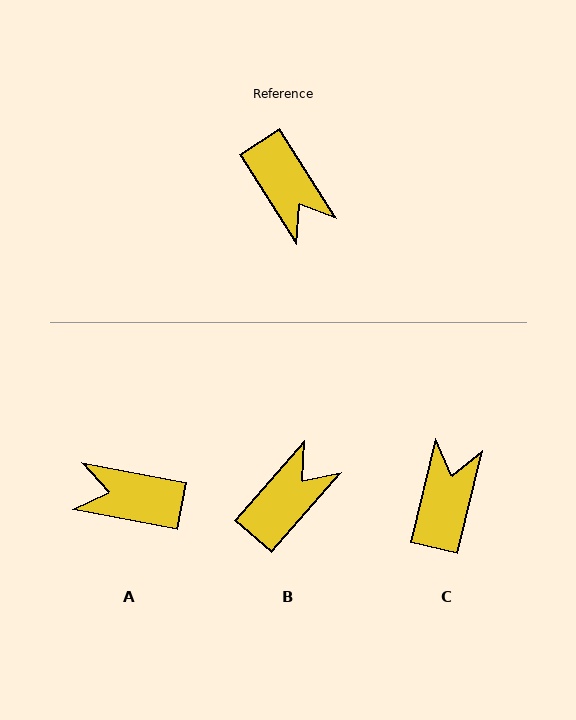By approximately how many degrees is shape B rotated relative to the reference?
Approximately 107 degrees counter-clockwise.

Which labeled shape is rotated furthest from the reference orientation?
C, about 134 degrees away.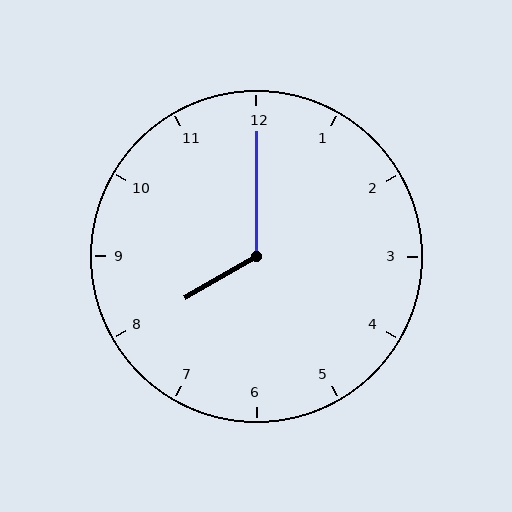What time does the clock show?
8:00.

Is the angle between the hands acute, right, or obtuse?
It is obtuse.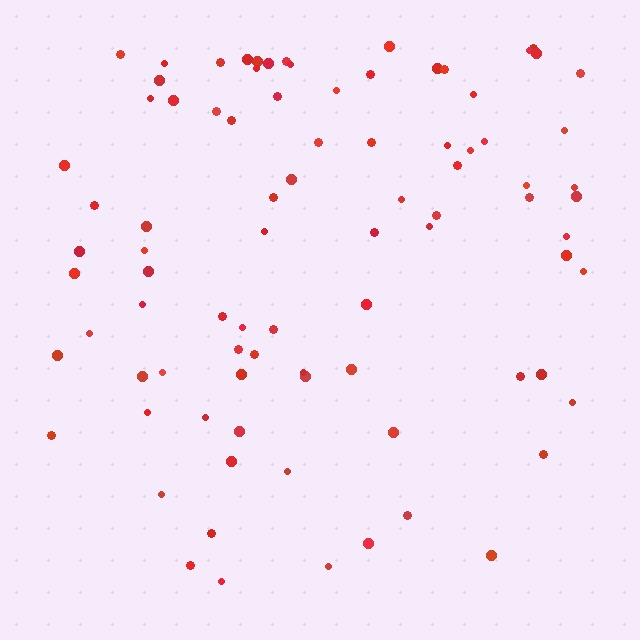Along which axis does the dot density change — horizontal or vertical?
Vertical.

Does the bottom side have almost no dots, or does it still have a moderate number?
Still a moderate number, just noticeably fewer than the top.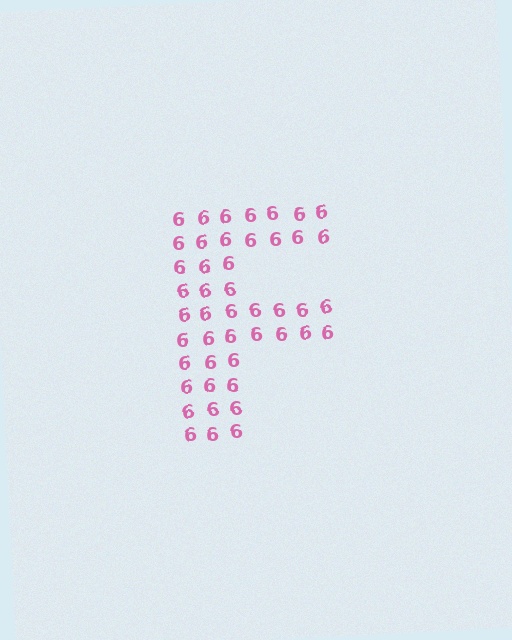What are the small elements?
The small elements are digit 6's.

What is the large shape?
The large shape is the letter F.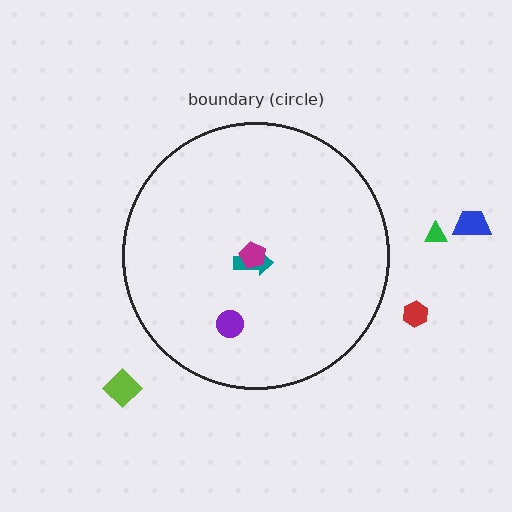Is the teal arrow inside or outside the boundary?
Inside.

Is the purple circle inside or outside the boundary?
Inside.